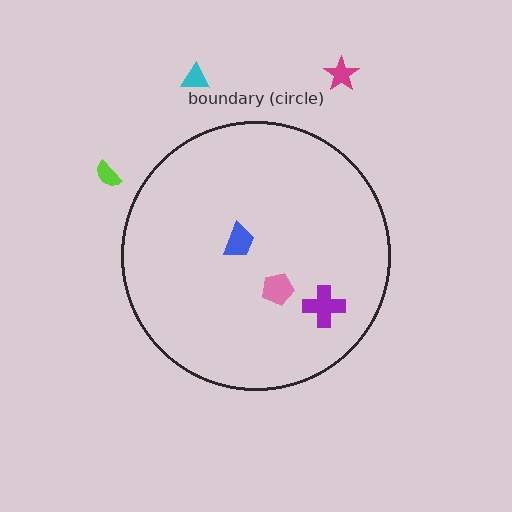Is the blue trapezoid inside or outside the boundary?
Inside.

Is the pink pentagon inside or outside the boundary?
Inside.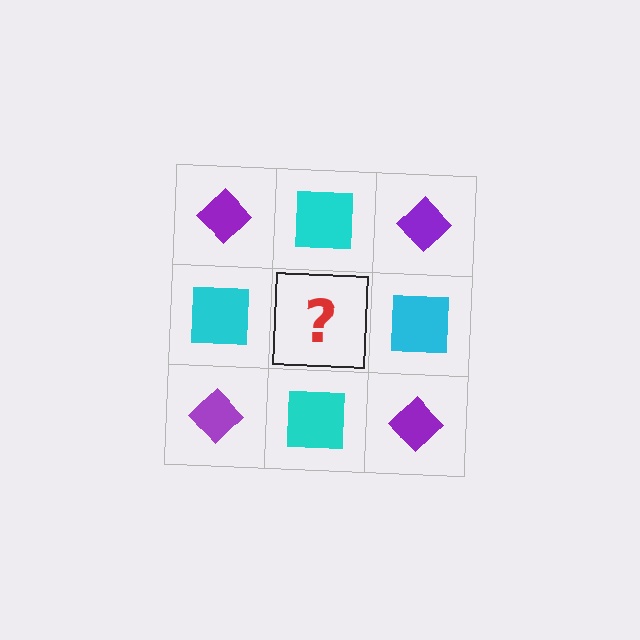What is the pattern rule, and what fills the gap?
The rule is that it alternates purple diamond and cyan square in a checkerboard pattern. The gap should be filled with a purple diamond.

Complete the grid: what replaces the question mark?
The question mark should be replaced with a purple diamond.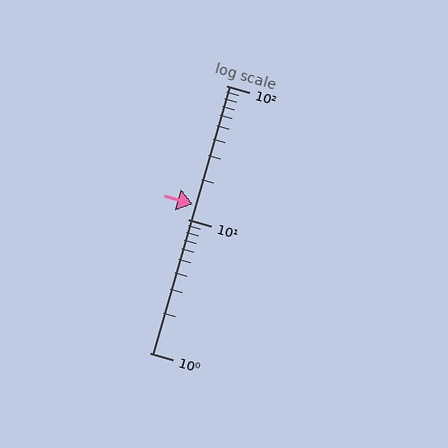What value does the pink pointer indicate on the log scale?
The pointer indicates approximately 13.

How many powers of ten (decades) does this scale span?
The scale spans 2 decades, from 1 to 100.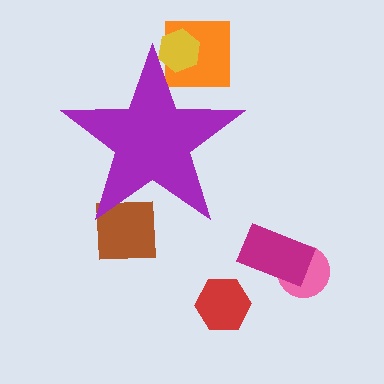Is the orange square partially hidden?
Yes, the orange square is partially hidden behind the purple star.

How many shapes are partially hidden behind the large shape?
3 shapes are partially hidden.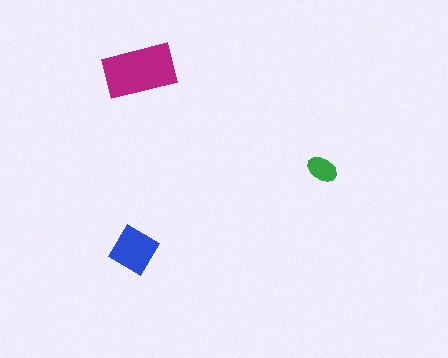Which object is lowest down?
The blue diamond is bottommost.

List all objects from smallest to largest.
The green ellipse, the blue diamond, the magenta rectangle.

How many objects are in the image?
There are 3 objects in the image.